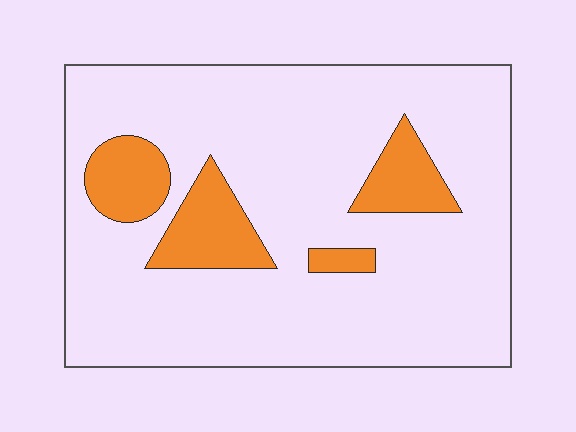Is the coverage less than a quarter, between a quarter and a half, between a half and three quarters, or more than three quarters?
Less than a quarter.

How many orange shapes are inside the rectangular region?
4.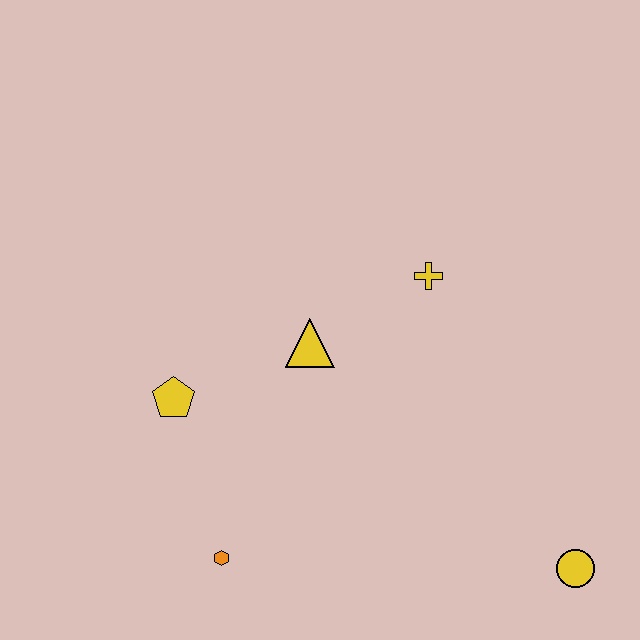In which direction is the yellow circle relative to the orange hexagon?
The yellow circle is to the right of the orange hexagon.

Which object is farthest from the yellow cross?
The orange hexagon is farthest from the yellow cross.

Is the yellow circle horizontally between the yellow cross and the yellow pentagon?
No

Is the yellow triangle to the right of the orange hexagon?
Yes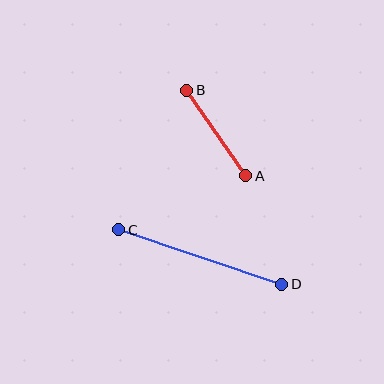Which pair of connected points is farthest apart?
Points C and D are farthest apart.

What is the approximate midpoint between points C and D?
The midpoint is at approximately (200, 257) pixels.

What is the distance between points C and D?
The distance is approximately 172 pixels.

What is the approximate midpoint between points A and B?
The midpoint is at approximately (216, 133) pixels.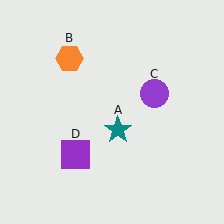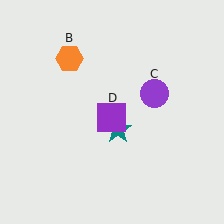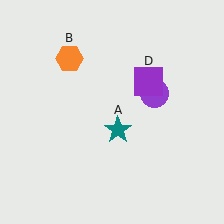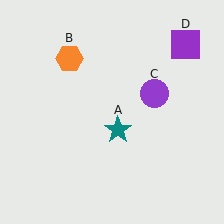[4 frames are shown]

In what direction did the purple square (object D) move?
The purple square (object D) moved up and to the right.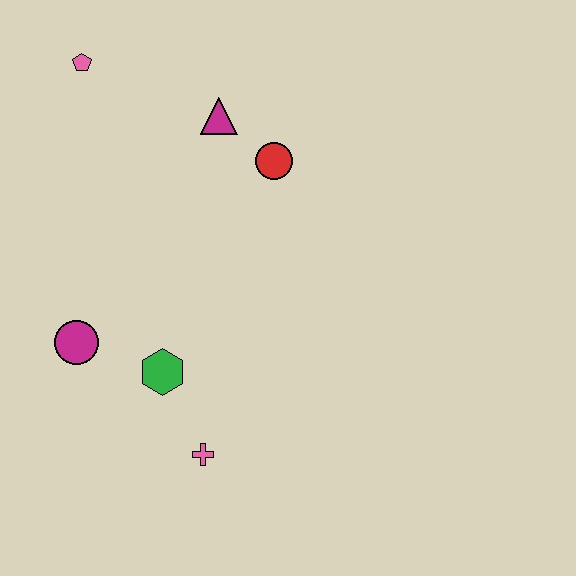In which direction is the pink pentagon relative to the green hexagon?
The pink pentagon is above the green hexagon.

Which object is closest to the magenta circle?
The green hexagon is closest to the magenta circle.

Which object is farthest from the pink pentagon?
The pink cross is farthest from the pink pentagon.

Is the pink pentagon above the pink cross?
Yes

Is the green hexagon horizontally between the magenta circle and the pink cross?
Yes